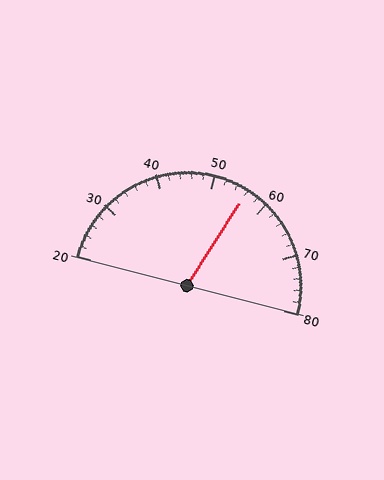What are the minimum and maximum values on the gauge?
The gauge ranges from 20 to 80.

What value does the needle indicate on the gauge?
The needle indicates approximately 56.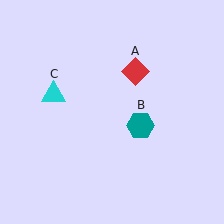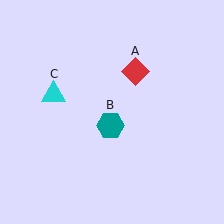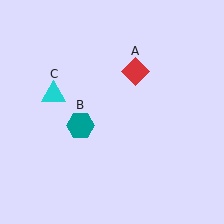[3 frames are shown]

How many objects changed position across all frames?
1 object changed position: teal hexagon (object B).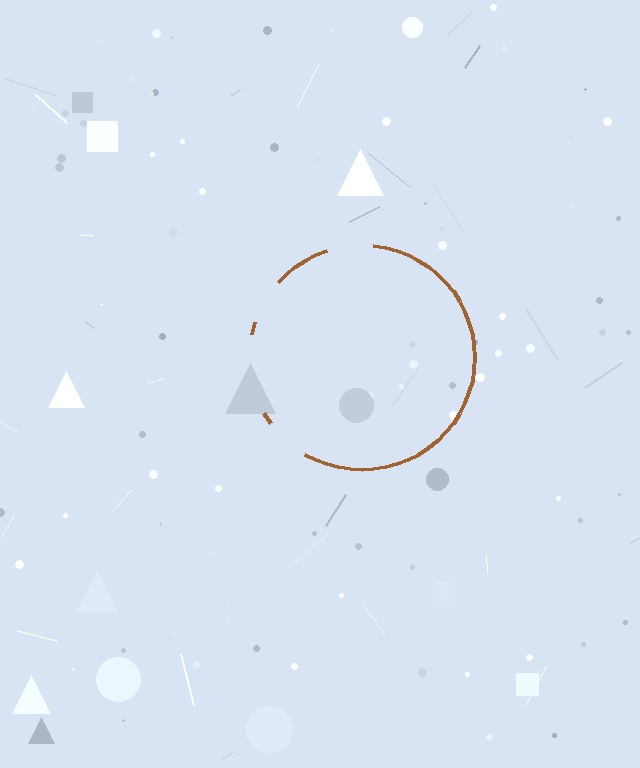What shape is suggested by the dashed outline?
The dashed outline suggests a circle.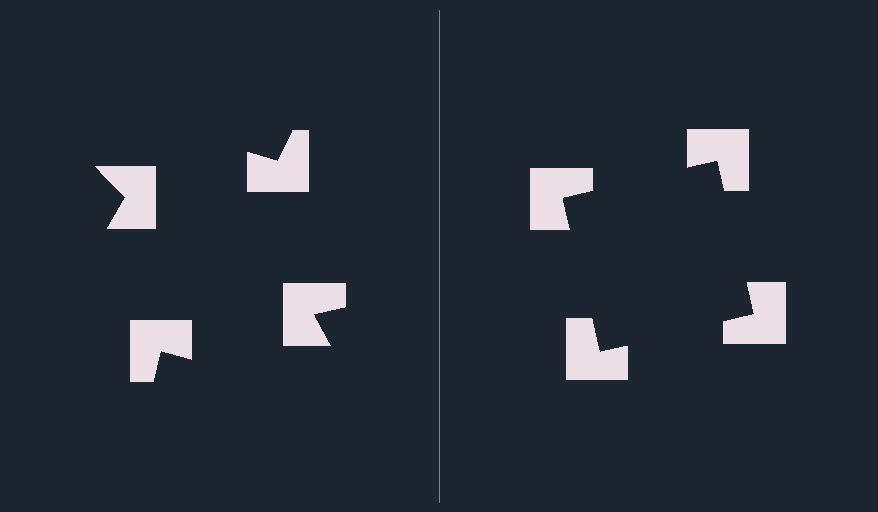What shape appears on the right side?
An illusory square.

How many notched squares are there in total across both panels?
8 — 4 on each side.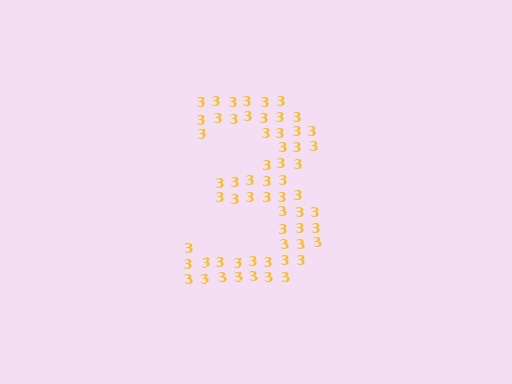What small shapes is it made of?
It is made of small digit 3's.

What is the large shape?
The large shape is the digit 3.